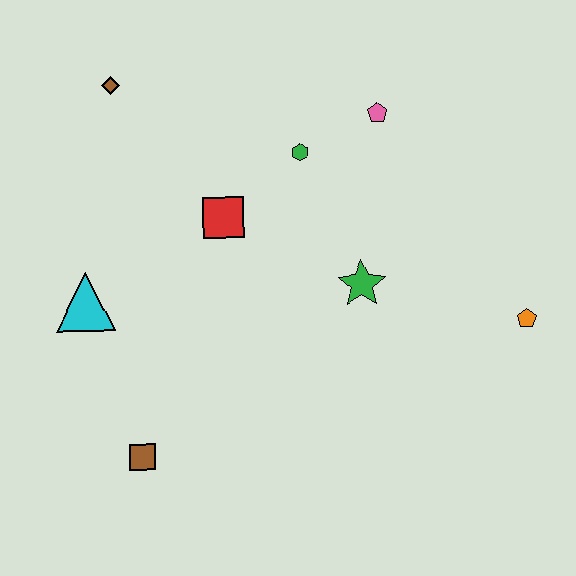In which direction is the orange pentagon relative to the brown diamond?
The orange pentagon is to the right of the brown diamond.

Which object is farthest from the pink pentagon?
The brown square is farthest from the pink pentagon.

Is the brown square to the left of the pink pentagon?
Yes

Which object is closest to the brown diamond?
The red square is closest to the brown diamond.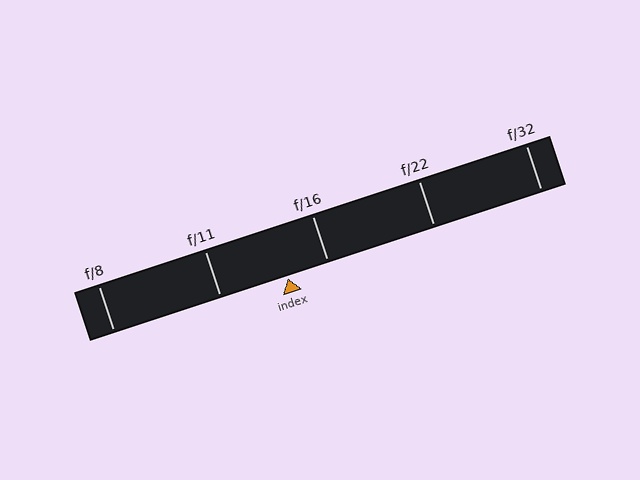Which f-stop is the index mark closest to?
The index mark is closest to f/16.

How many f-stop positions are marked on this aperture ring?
There are 5 f-stop positions marked.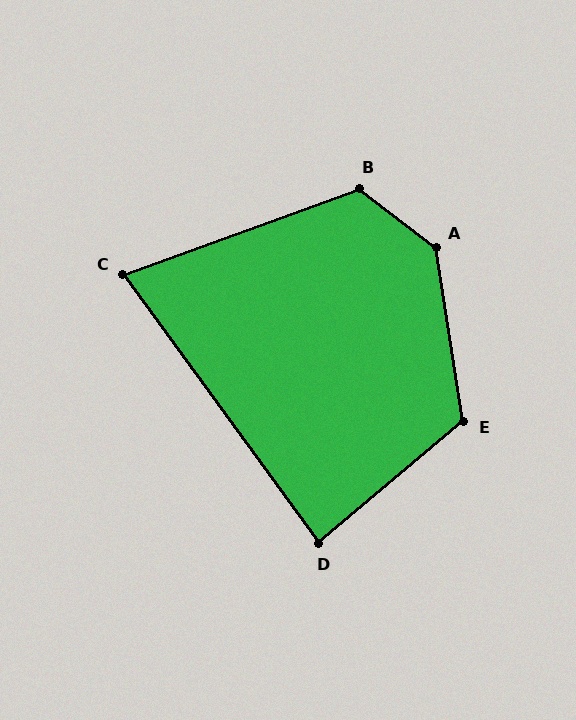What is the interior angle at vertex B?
Approximately 122 degrees (obtuse).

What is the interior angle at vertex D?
Approximately 86 degrees (approximately right).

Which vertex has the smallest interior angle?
C, at approximately 74 degrees.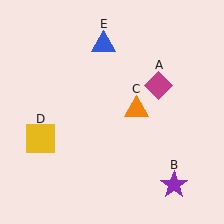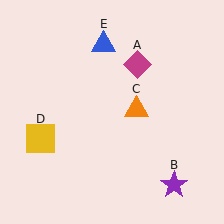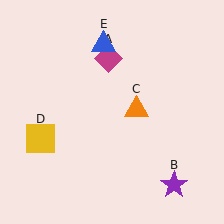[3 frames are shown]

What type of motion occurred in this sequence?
The magenta diamond (object A) rotated counterclockwise around the center of the scene.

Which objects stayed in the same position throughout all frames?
Purple star (object B) and orange triangle (object C) and yellow square (object D) and blue triangle (object E) remained stationary.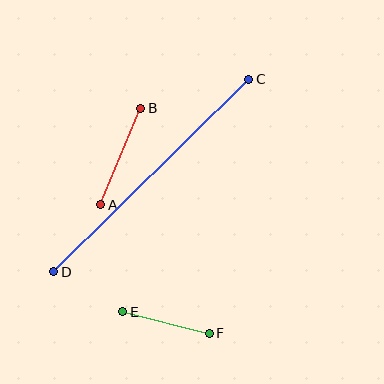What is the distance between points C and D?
The distance is approximately 273 pixels.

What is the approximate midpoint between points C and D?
The midpoint is at approximately (151, 175) pixels.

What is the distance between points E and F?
The distance is approximately 89 pixels.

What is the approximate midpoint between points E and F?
The midpoint is at approximately (166, 323) pixels.